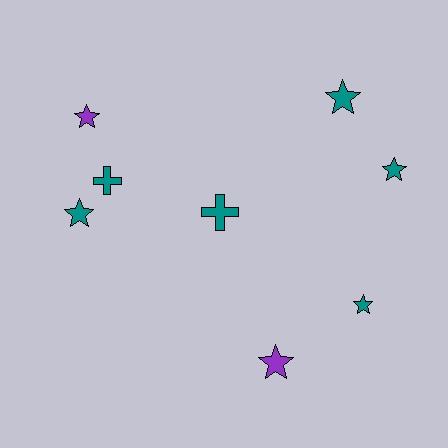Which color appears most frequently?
Teal, with 6 objects.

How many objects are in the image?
There are 8 objects.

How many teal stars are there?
There are 4 teal stars.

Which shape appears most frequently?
Star, with 6 objects.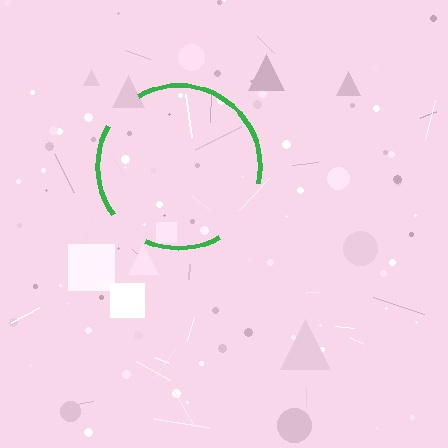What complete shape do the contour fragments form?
The contour fragments form a circle.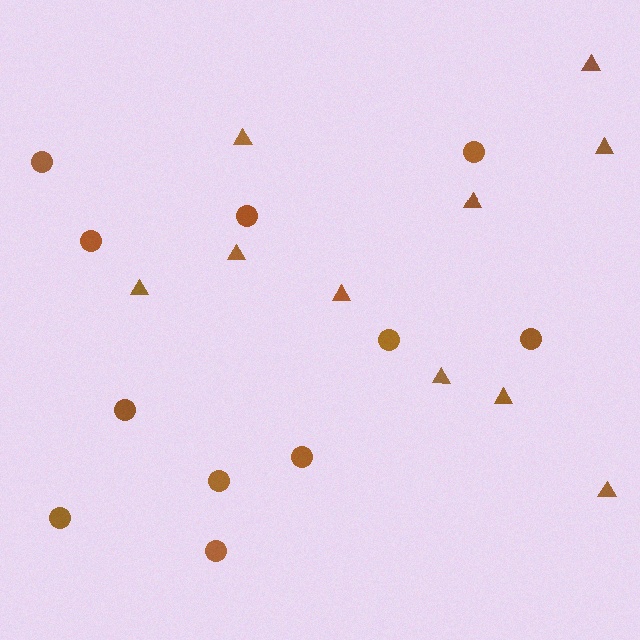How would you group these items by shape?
There are 2 groups: one group of circles (11) and one group of triangles (10).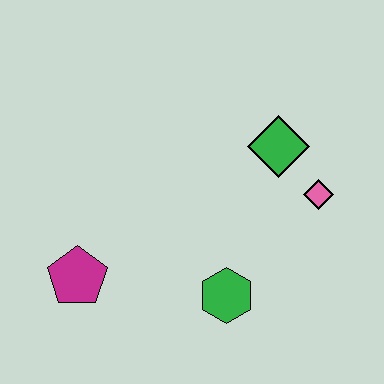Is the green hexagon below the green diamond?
Yes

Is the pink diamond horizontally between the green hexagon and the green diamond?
No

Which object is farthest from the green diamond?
The magenta pentagon is farthest from the green diamond.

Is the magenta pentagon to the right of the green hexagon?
No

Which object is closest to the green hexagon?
The pink diamond is closest to the green hexagon.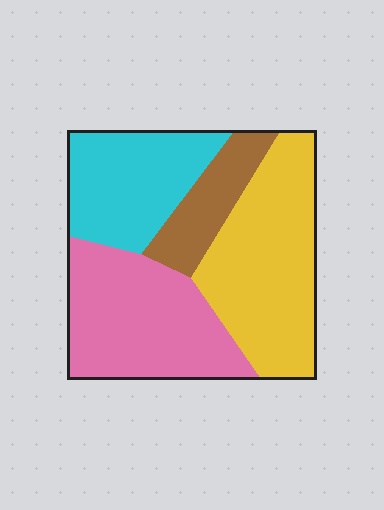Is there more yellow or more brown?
Yellow.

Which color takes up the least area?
Brown, at roughly 10%.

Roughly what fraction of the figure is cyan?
Cyan covers roughly 25% of the figure.